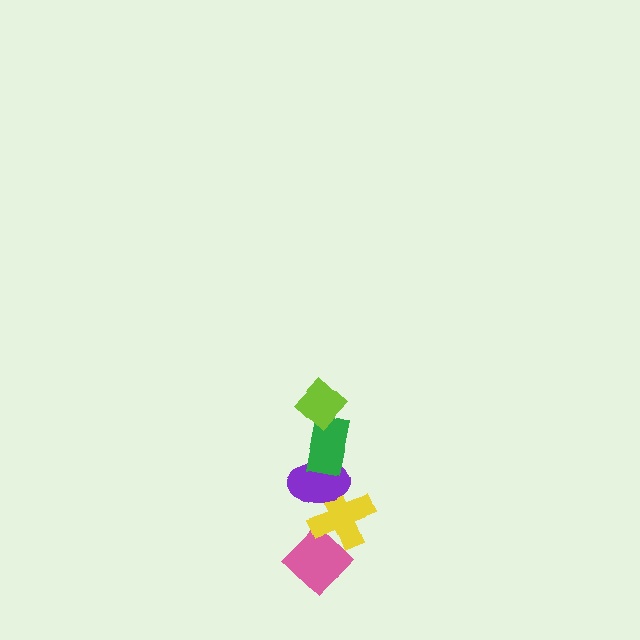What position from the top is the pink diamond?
The pink diamond is 5th from the top.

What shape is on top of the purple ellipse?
The green rectangle is on top of the purple ellipse.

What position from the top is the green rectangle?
The green rectangle is 2nd from the top.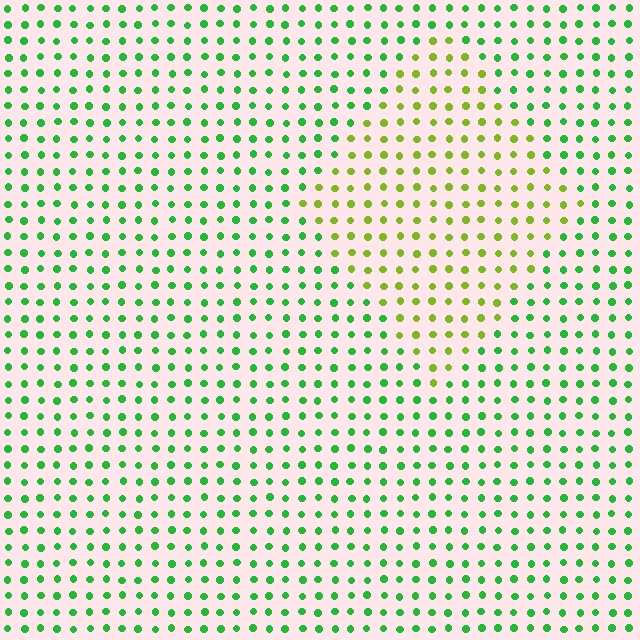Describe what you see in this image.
The image is filled with small green elements in a uniform arrangement. A diamond-shaped region is visible where the elements are tinted to a slightly different hue, forming a subtle color boundary.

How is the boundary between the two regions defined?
The boundary is defined purely by a slight shift in hue (about 45 degrees). Spacing, size, and orientation are identical on both sides.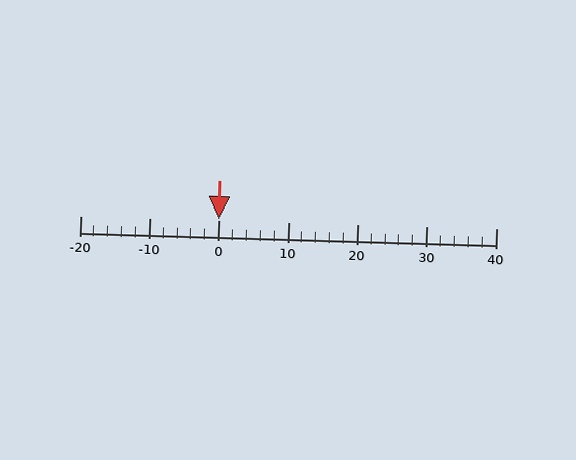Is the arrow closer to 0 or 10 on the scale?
The arrow is closer to 0.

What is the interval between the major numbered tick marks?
The major tick marks are spaced 10 units apart.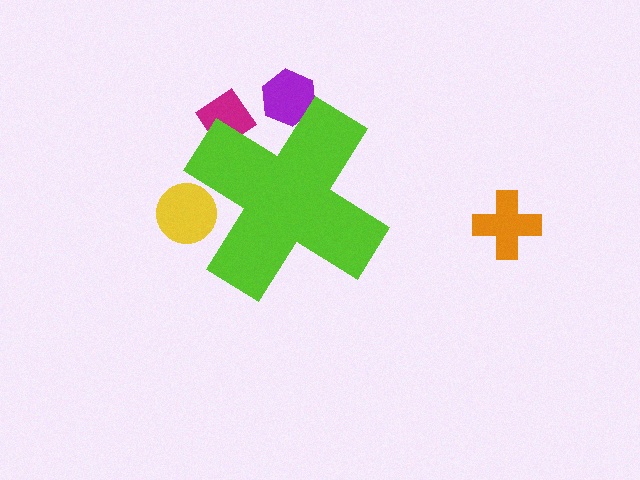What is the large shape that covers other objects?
A lime cross.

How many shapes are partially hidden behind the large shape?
3 shapes are partially hidden.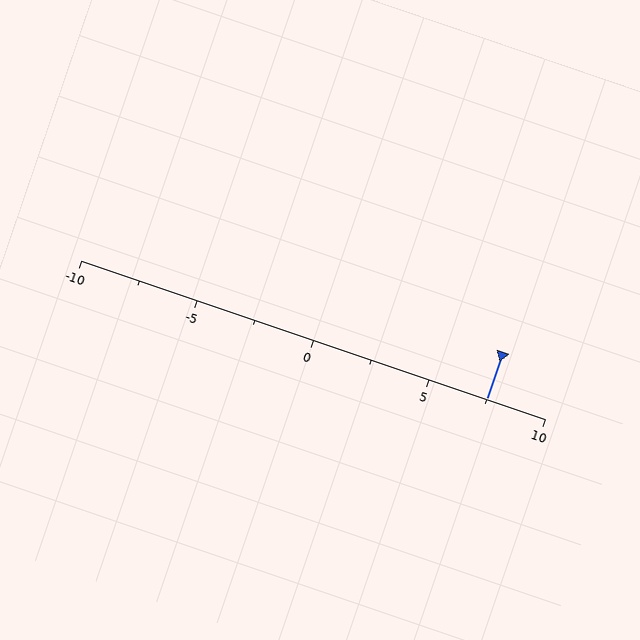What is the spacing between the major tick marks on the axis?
The major ticks are spaced 5 apart.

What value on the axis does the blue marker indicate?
The marker indicates approximately 7.5.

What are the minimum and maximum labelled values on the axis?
The axis runs from -10 to 10.